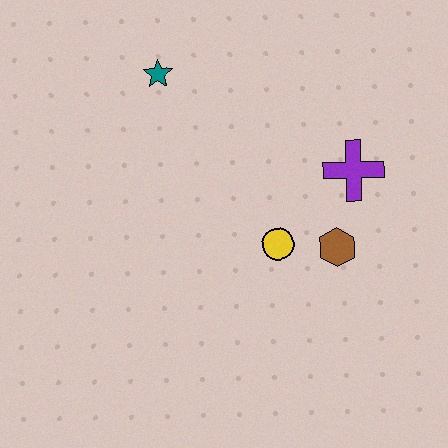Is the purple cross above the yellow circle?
Yes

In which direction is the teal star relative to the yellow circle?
The teal star is above the yellow circle.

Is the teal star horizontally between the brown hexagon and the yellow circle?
No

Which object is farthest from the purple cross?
The teal star is farthest from the purple cross.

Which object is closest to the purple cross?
The brown hexagon is closest to the purple cross.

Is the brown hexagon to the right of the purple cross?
No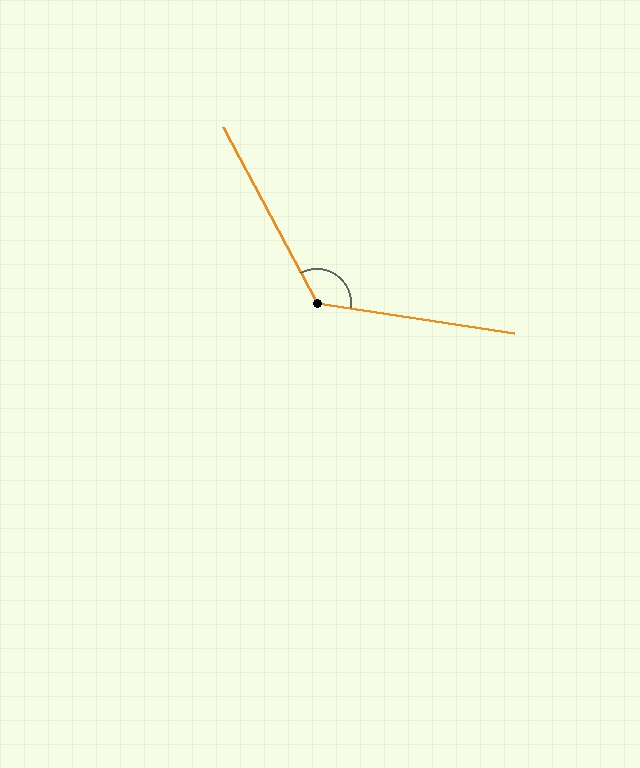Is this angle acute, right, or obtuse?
It is obtuse.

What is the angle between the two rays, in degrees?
Approximately 127 degrees.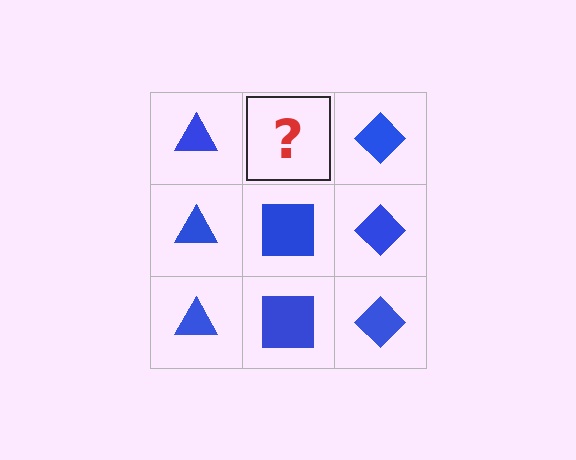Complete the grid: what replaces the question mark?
The question mark should be replaced with a blue square.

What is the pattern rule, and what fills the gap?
The rule is that each column has a consistent shape. The gap should be filled with a blue square.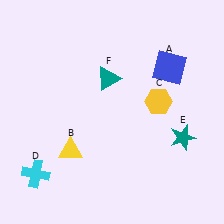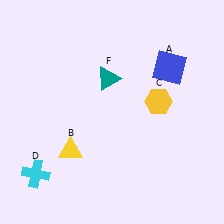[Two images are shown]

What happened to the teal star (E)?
The teal star (E) was removed in Image 2. It was in the bottom-right area of Image 1.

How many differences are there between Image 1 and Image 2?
There is 1 difference between the two images.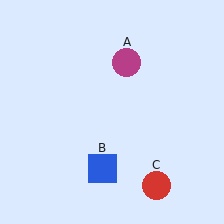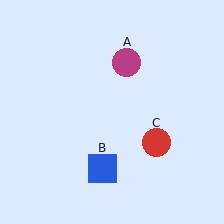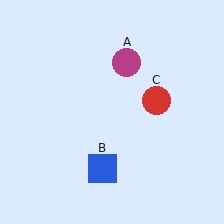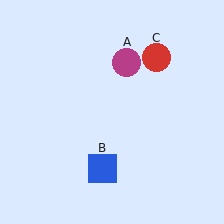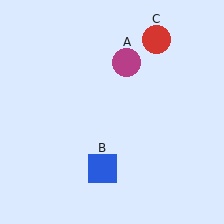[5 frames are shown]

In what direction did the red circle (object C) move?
The red circle (object C) moved up.